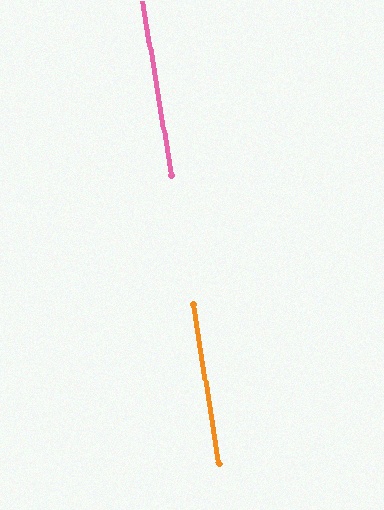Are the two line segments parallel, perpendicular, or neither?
Parallel — their directions differ by only 0.3°.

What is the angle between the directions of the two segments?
Approximately 0 degrees.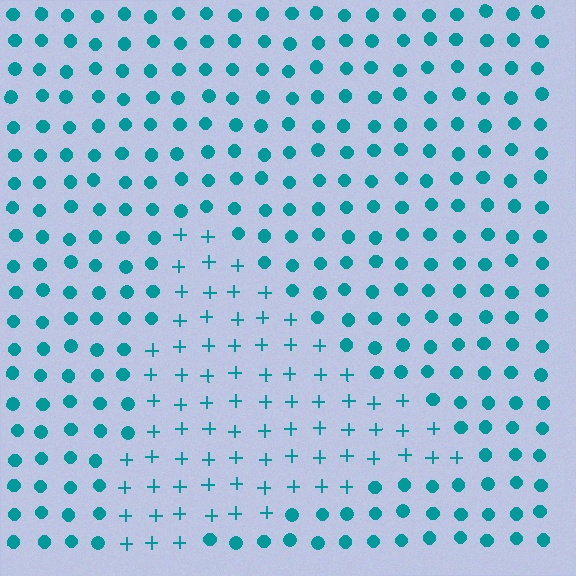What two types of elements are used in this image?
The image uses plus signs inside the triangle region and circles outside it.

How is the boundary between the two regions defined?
The boundary is defined by a change in element shape: plus signs inside vs. circles outside. All elements share the same color and spacing.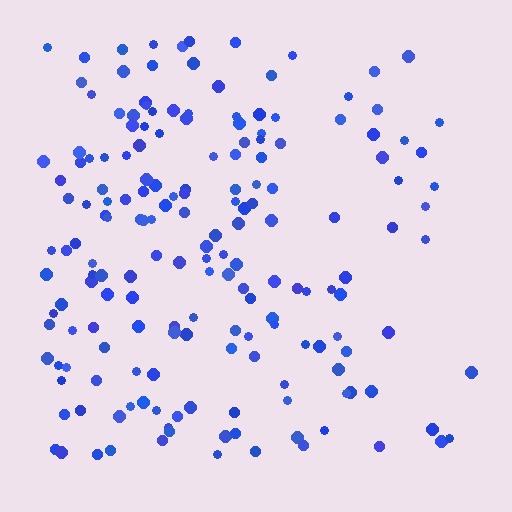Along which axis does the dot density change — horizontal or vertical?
Horizontal.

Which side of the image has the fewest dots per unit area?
The right.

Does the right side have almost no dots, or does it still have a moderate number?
Still a moderate number, just noticeably fewer than the left.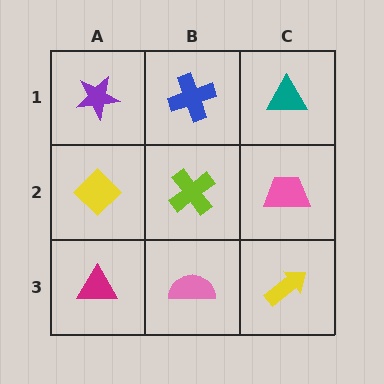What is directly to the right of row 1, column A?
A blue cross.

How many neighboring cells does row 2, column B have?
4.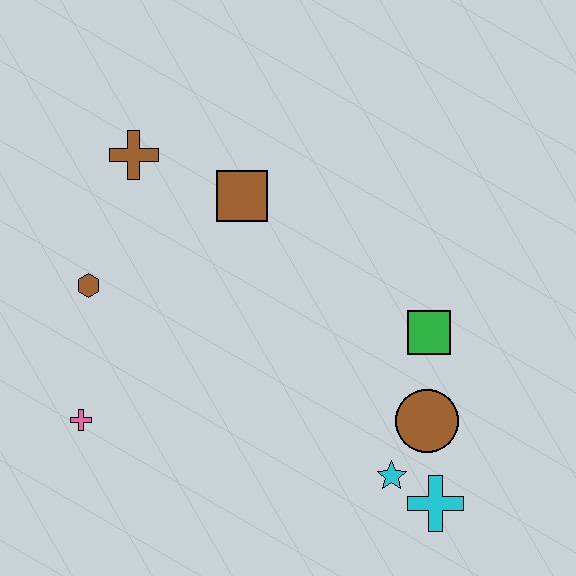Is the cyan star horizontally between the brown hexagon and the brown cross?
No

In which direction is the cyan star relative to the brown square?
The cyan star is below the brown square.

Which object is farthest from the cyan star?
The brown cross is farthest from the cyan star.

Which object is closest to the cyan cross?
The cyan star is closest to the cyan cross.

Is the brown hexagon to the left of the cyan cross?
Yes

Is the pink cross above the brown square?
No